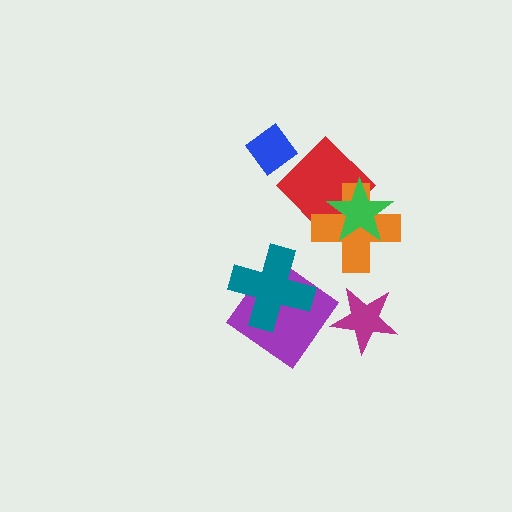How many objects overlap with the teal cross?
1 object overlaps with the teal cross.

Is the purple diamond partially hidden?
Yes, it is partially covered by another shape.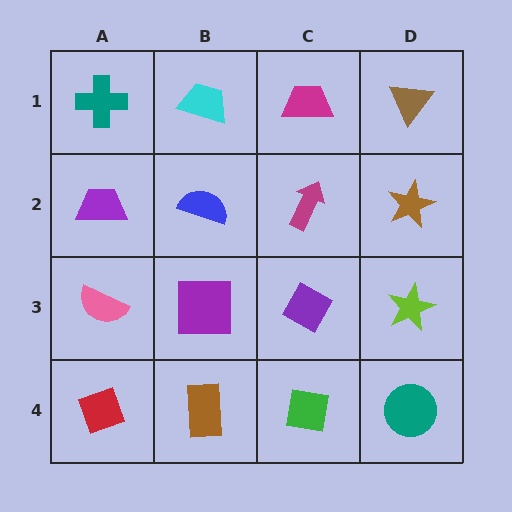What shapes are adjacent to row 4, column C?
A purple diamond (row 3, column C), a brown rectangle (row 4, column B), a teal circle (row 4, column D).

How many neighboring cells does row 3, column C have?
4.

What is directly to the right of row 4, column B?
A green square.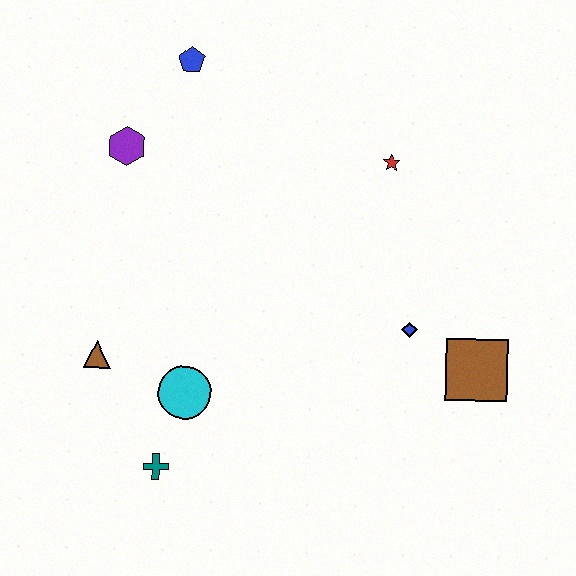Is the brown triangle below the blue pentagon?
Yes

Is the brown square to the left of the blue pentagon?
No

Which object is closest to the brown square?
The blue diamond is closest to the brown square.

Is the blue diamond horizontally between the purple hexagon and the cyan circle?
No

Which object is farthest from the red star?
The teal cross is farthest from the red star.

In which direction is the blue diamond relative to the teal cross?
The blue diamond is to the right of the teal cross.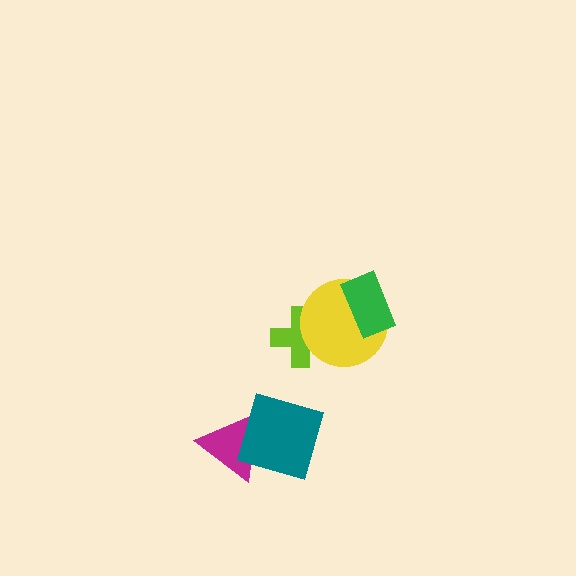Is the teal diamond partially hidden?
No, no other shape covers it.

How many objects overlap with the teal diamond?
1 object overlaps with the teal diamond.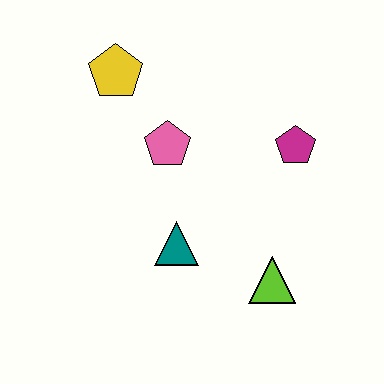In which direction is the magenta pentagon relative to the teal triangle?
The magenta pentagon is to the right of the teal triangle.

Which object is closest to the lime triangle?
The teal triangle is closest to the lime triangle.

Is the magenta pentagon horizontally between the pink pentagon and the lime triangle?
No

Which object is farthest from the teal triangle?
The yellow pentagon is farthest from the teal triangle.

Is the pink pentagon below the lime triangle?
No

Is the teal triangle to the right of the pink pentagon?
Yes